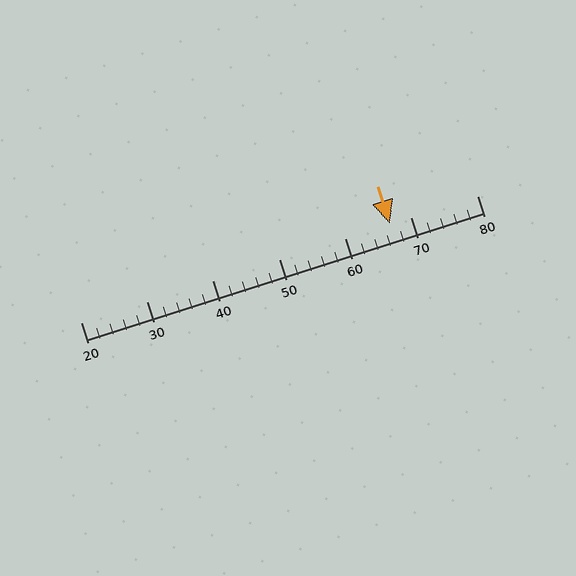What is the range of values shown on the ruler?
The ruler shows values from 20 to 80.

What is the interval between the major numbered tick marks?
The major tick marks are spaced 10 units apart.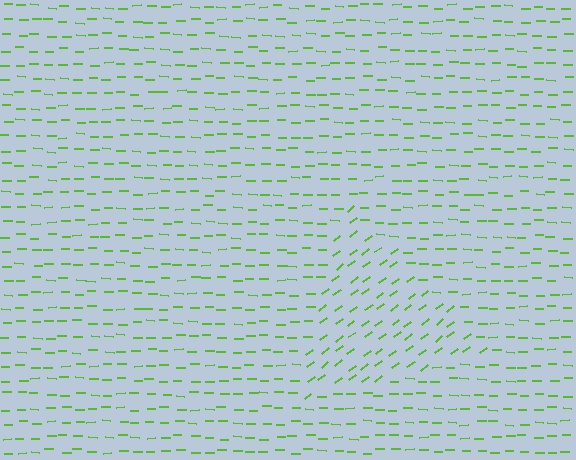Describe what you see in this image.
The image is filled with small lime line segments. A triangle region in the image has lines oriented differently from the surrounding lines, creating a visible texture boundary.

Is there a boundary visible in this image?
Yes, there is a texture boundary formed by a change in line orientation.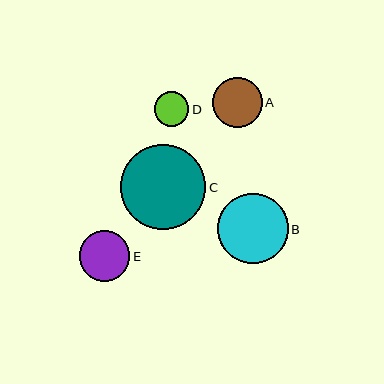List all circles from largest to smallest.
From largest to smallest: C, B, E, A, D.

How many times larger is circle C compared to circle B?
Circle C is approximately 1.2 times the size of circle B.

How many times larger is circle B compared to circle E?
Circle B is approximately 1.4 times the size of circle E.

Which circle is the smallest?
Circle D is the smallest with a size of approximately 35 pixels.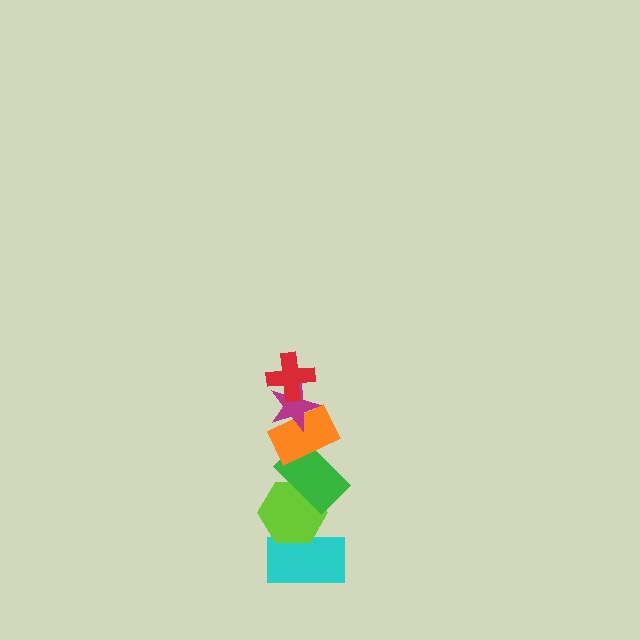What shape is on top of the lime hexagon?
The green rectangle is on top of the lime hexagon.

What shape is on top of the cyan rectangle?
The lime hexagon is on top of the cyan rectangle.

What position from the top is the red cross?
The red cross is 1st from the top.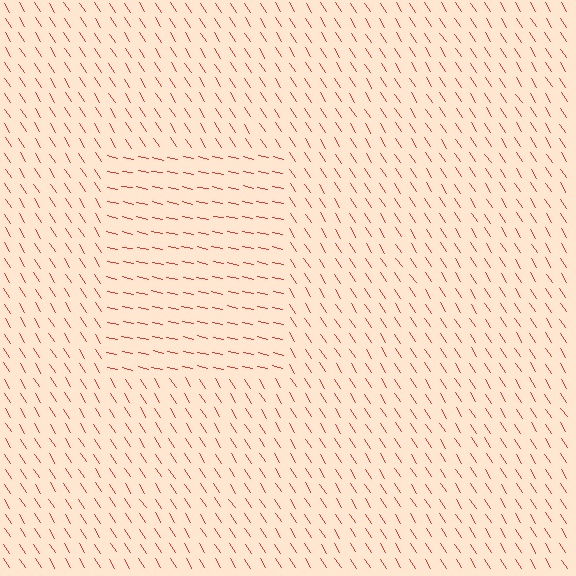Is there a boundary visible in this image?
Yes, there is a texture boundary formed by a change in line orientation.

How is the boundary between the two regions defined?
The boundary is defined purely by a change in line orientation (approximately 45 degrees difference). All lines are the same color and thickness.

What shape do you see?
I see a rectangle.